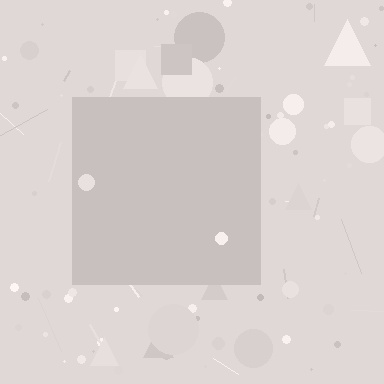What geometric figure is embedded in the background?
A square is embedded in the background.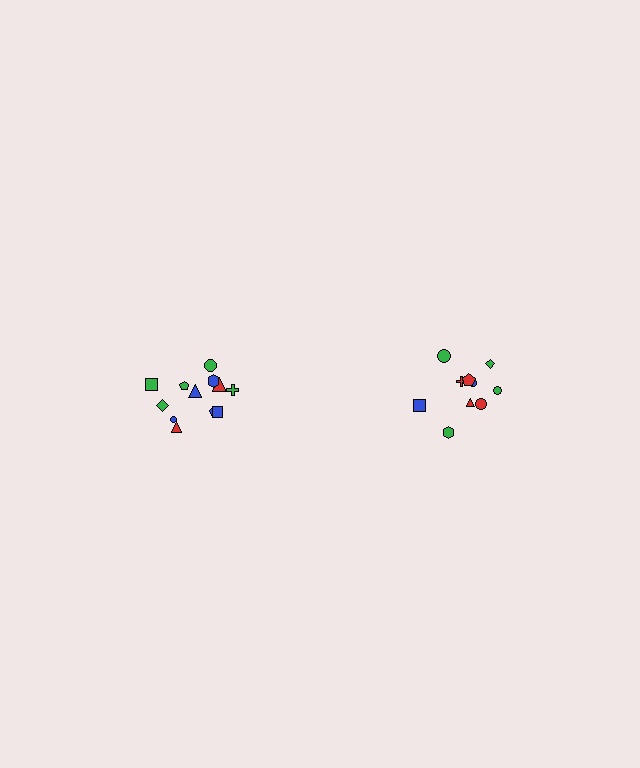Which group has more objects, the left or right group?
The left group.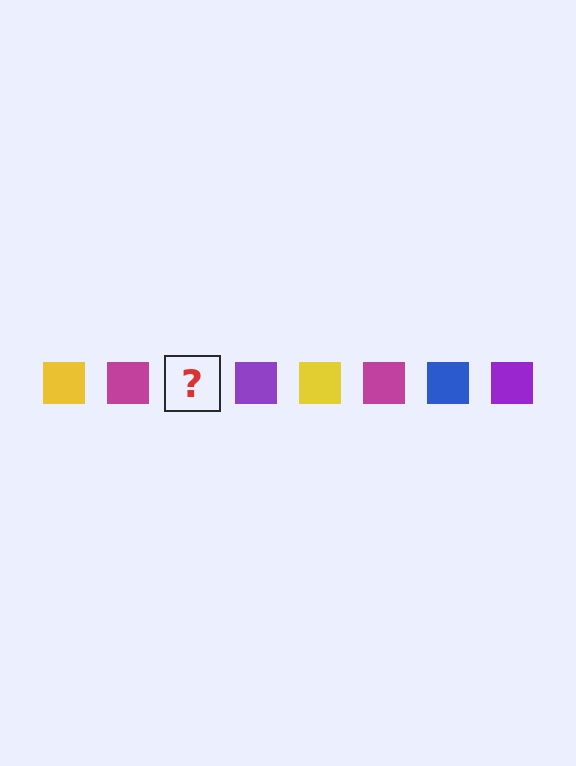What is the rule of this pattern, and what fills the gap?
The rule is that the pattern cycles through yellow, magenta, blue, purple squares. The gap should be filled with a blue square.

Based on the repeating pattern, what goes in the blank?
The blank should be a blue square.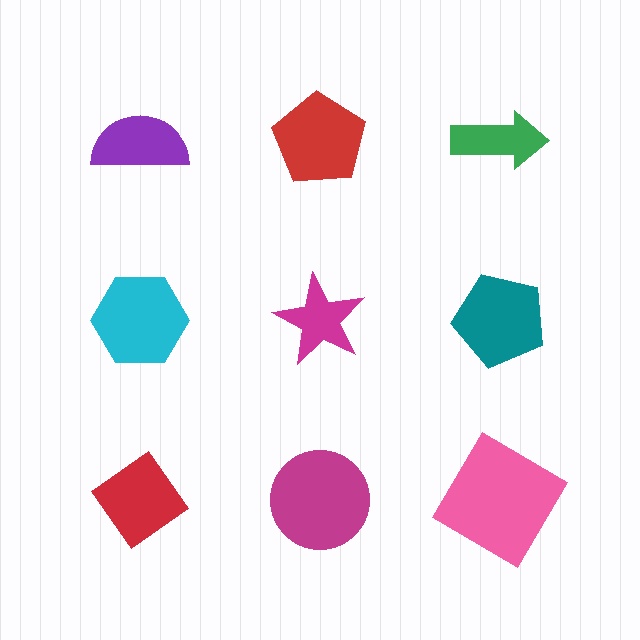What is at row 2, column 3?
A teal pentagon.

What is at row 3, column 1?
A red diamond.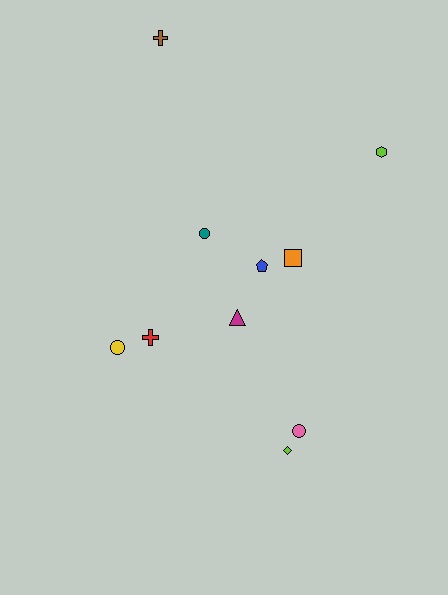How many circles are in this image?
There are 3 circles.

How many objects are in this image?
There are 10 objects.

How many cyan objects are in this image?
There are no cyan objects.